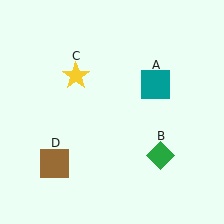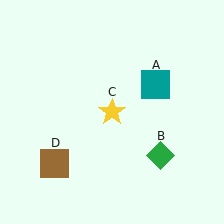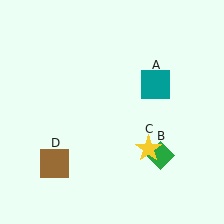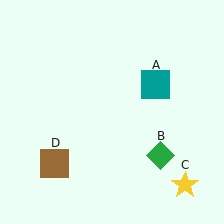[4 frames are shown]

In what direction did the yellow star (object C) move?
The yellow star (object C) moved down and to the right.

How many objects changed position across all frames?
1 object changed position: yellow star (object C).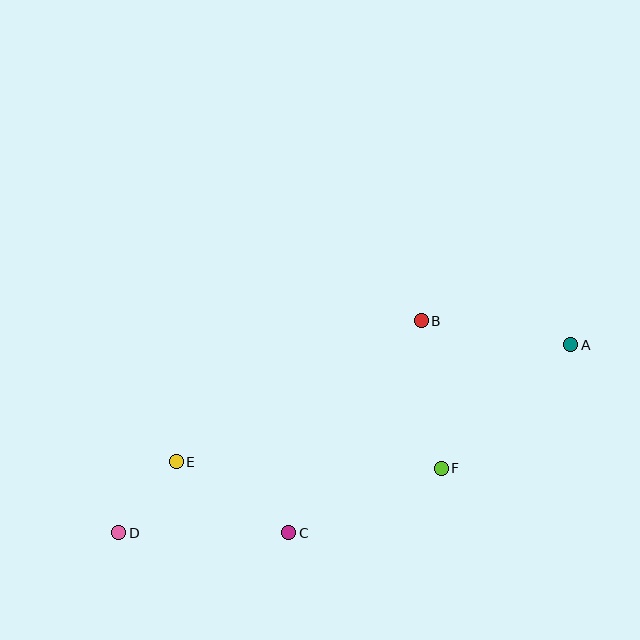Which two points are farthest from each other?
Points A and D are farthest from each other.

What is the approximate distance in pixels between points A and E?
The distance between A and E is approximately 412 pixels.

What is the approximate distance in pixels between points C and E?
The distance between C and E is approximately 133 pixels.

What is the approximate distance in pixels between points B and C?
The distance between B and C is approximately 250 pixels.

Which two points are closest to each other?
Points D and E are closest to each other.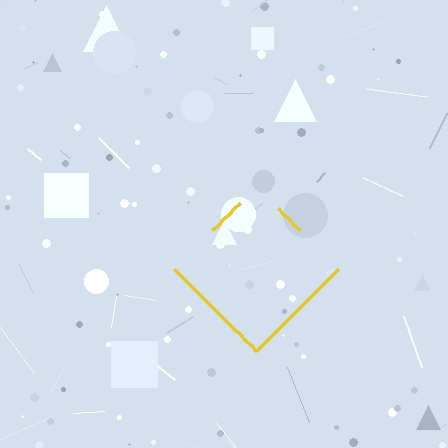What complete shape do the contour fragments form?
The contour fragments form a diamond.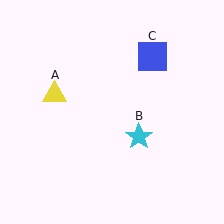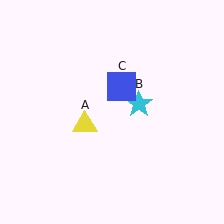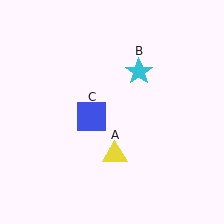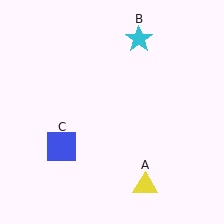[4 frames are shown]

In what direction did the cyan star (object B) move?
The cyan star (object B) moved up.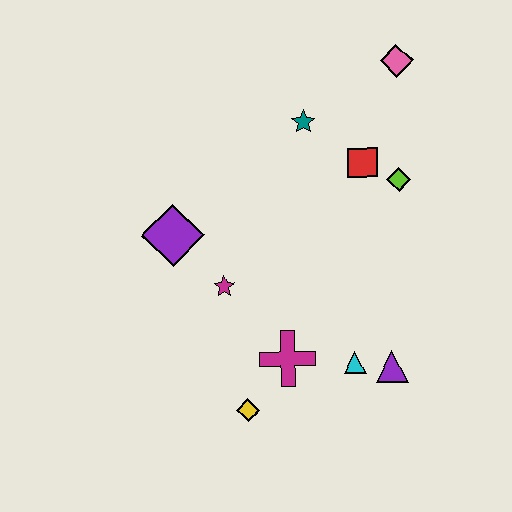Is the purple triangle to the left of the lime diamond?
Yes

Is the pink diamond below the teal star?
No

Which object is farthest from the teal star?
The yellow diamond is farthest from the teal star.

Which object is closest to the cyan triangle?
The purple triangle is closest to the cyan triangle.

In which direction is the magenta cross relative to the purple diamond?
The magenta cross is below the purple diamond.